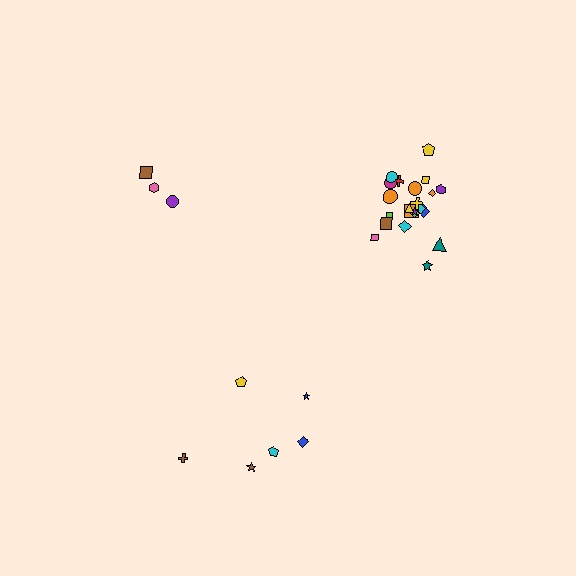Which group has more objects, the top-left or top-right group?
The top-right group.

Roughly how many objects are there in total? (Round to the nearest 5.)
Roughly 30 objects in total.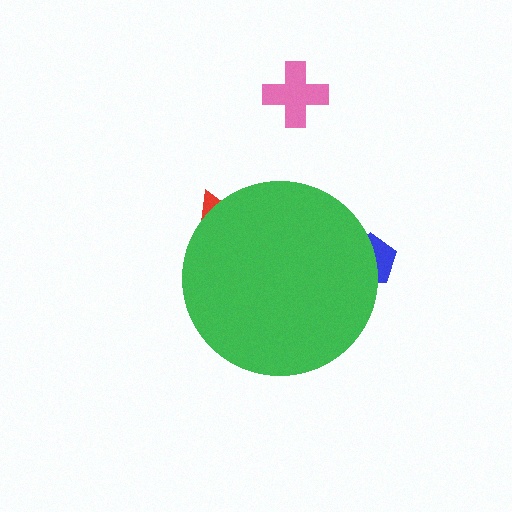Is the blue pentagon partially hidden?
Yes, the blue pentagon is partially hidden behind the green circle.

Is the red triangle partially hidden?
Yes, the red triangle is partially hidden behind the green circle.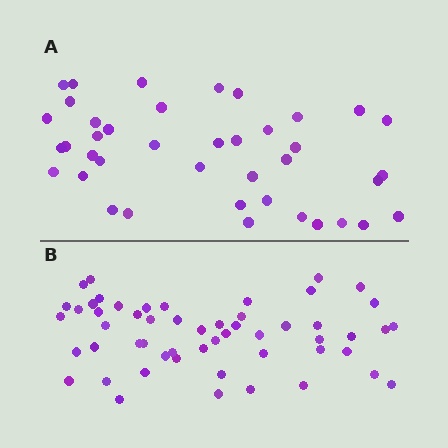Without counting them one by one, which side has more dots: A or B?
Region B (the bottom region) has more dots.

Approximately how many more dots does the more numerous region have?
Region B has approximately 15 more dots than region A.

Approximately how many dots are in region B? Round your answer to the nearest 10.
About 50 dots. (The exact count is 54, which rounds to 50.)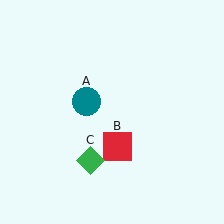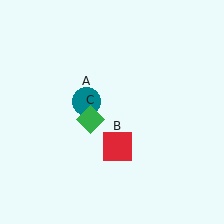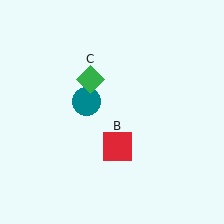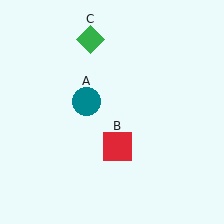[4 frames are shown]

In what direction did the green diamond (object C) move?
The green diamond (object C) moved up.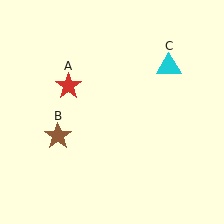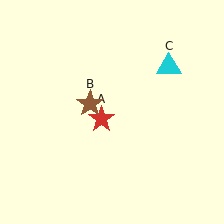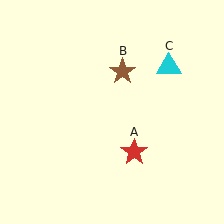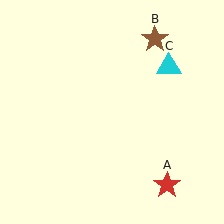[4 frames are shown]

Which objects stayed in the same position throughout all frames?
Cyan triangle (object C) remained stationary.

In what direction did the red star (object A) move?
The red star (object A) moved down and to the right.